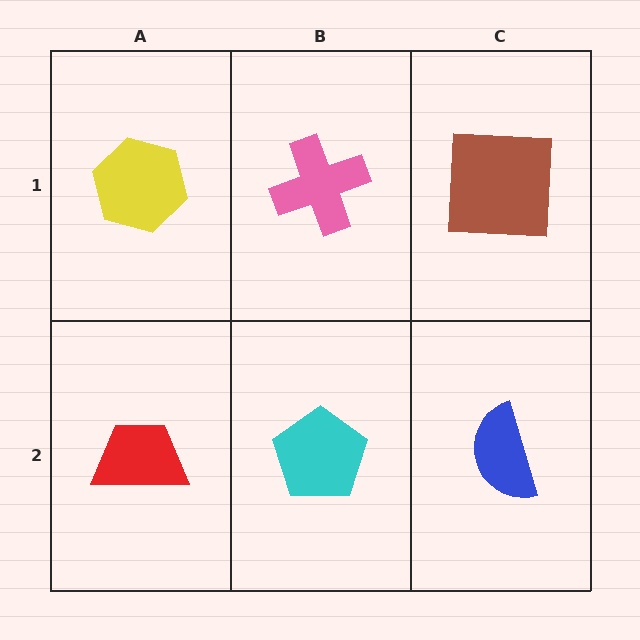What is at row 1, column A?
A yellow hexagon.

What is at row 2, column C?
A blue semicircle.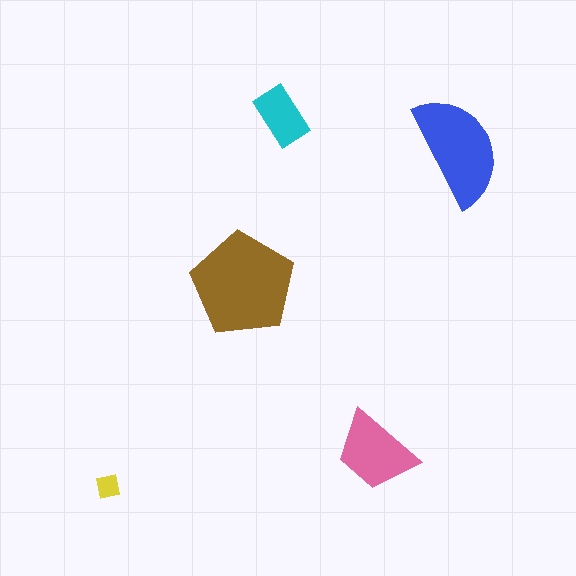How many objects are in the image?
There are 5 objects in the image.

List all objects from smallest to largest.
The yellow square, the cyan rectangle, the pink trapezoid, the blue semicircle, the brown pentagon.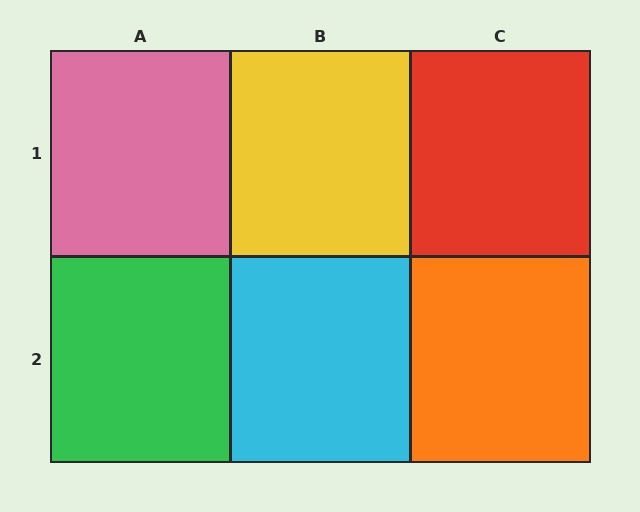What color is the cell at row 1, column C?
Red.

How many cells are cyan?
1 cell is cyan.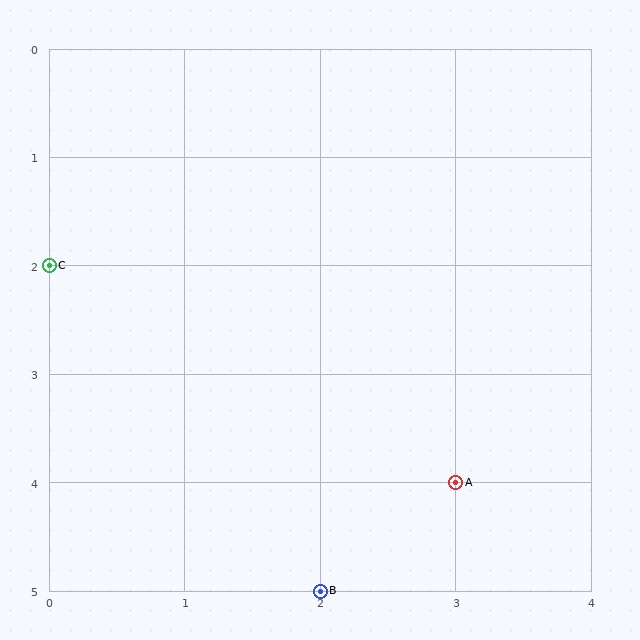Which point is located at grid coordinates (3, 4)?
Point A is at (3, 4).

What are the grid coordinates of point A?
Point A is at grid coordinates (3, 4).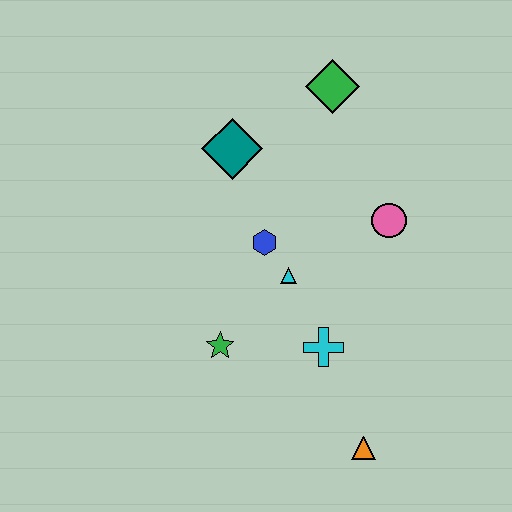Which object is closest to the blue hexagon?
The cyan triangle is closest to the blue hexagon.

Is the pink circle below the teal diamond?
Yes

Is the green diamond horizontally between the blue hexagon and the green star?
No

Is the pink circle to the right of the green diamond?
Yes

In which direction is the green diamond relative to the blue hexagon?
The green diamond is above the blue hexagon.